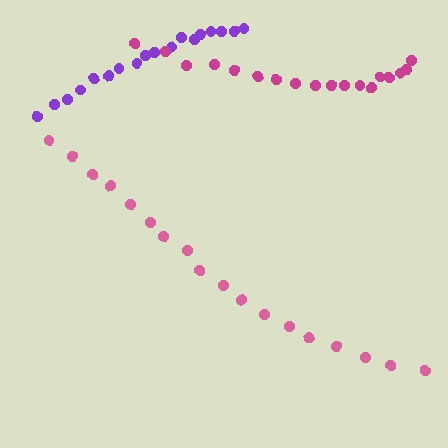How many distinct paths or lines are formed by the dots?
There are 3 distinct paths.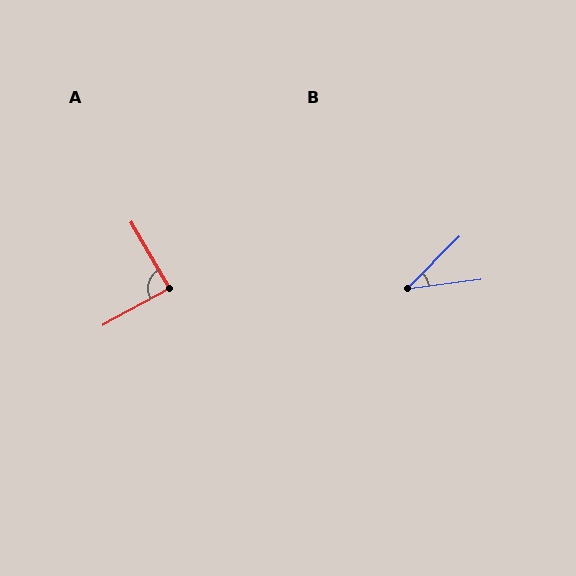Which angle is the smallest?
B, at approximately 37 degrees.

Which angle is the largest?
A, at approximately 89 degrees.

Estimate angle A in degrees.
Approximately 89 degrees.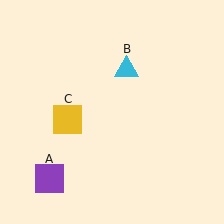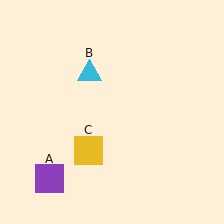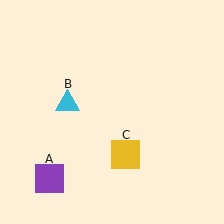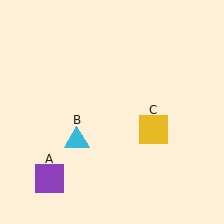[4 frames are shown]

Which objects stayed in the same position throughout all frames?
Purple square (object A) remained stationary.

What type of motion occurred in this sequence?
The cyan triangle (object B), yellow square (object C) rotated counterclockwise around the center of the scene.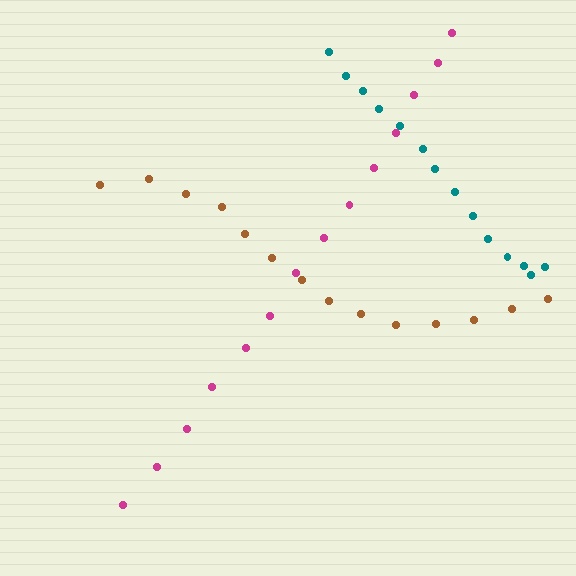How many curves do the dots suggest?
There are 3 distinct paths.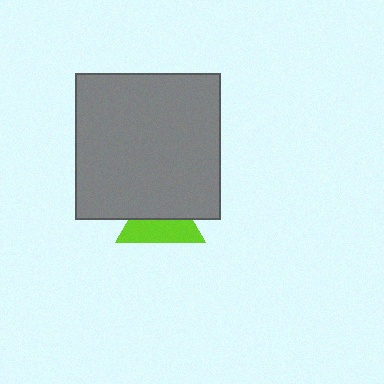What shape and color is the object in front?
The object in front is a gray square.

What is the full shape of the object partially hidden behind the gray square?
The partially hidden object is a lime triangle.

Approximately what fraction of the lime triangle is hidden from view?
Roughly 49% of the lime triangle is hidden behind the gray square.